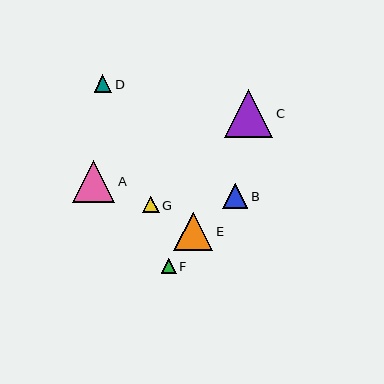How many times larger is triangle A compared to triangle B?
Triangle A is approximately 1.7 times the size of triangle B.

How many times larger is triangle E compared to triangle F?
Triangle E is approximately 2.6 times the size of triangle F.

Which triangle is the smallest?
Triangle F is the smallest with a size of approximately 15 pixels.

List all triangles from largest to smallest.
From largest to smallest: C, A, E, B, D, G, F.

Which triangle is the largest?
Triangle C is the largest with a size of approximately 48 pixels.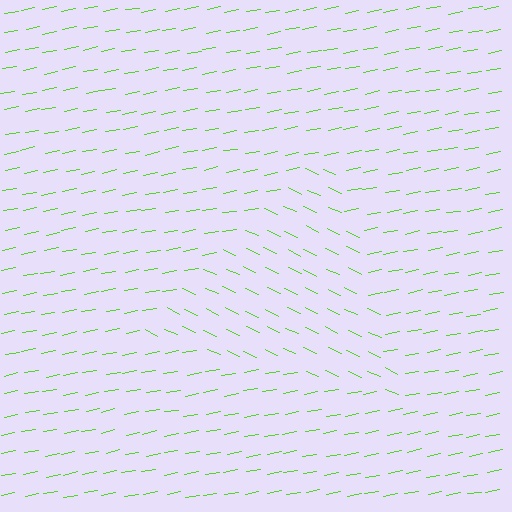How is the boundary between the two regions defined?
The boundary is defined purely by a change in line orientation (approximately 35 degrees difference). All lines are the same color and thickness.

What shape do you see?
I see a triangle.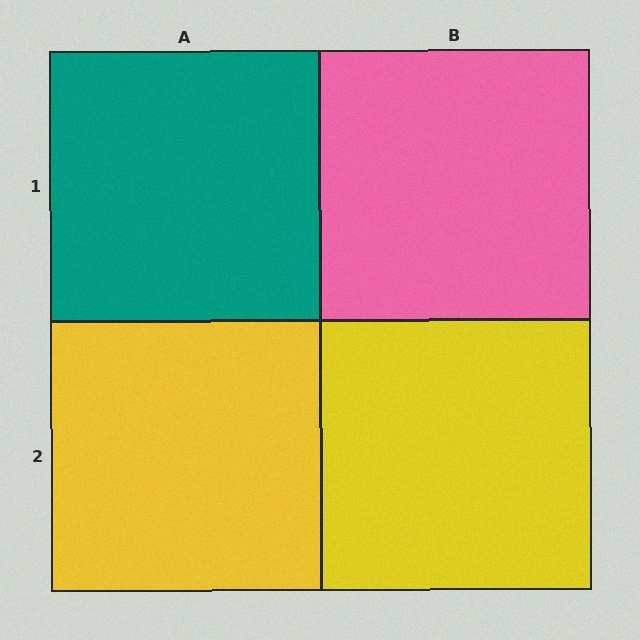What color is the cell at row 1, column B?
Pink.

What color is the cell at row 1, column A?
Teal.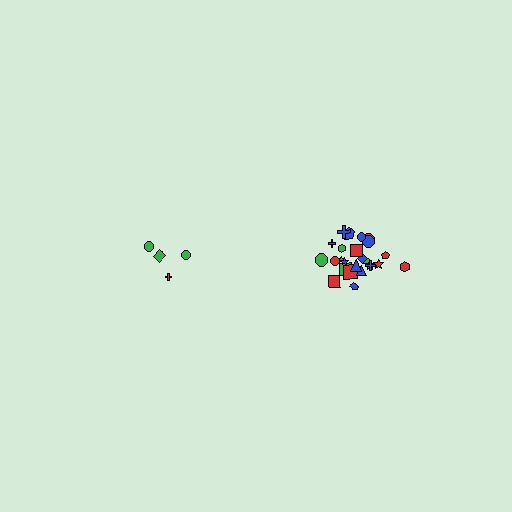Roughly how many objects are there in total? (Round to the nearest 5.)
Roughly 30 objects in total.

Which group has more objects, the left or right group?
The right group.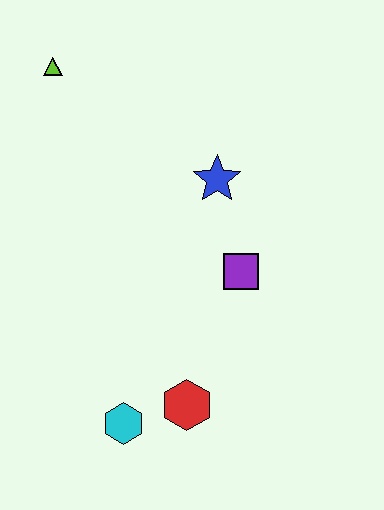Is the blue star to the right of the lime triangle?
Yes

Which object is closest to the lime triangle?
The blue star is closest to the lime triangle.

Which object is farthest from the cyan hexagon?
The lime triangle is farthest from the cyan hexagon.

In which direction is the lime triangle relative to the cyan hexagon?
The lime triangle is above the cyan hexagon.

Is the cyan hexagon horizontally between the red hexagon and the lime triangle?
Yes